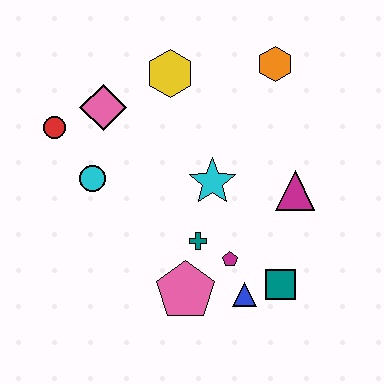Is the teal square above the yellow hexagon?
No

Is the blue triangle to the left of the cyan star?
No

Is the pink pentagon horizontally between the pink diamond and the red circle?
No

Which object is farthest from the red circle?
The teal square is farthest from the red circle.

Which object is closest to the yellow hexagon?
The pink diamond is closest to the yellow hexagon.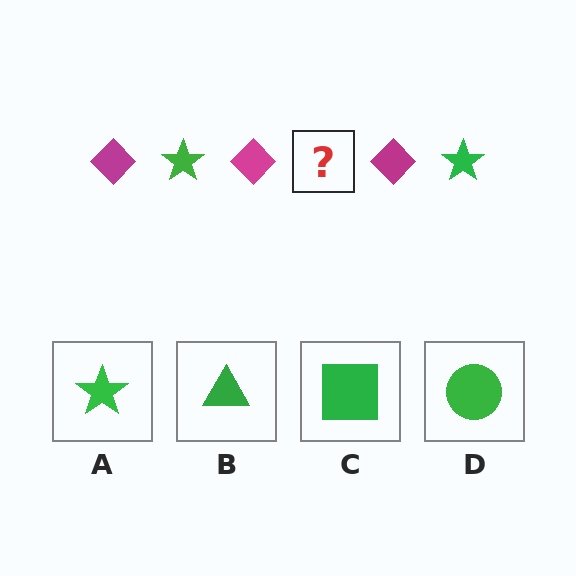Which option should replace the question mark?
Option A.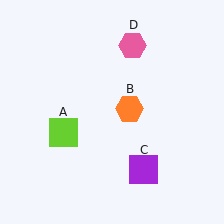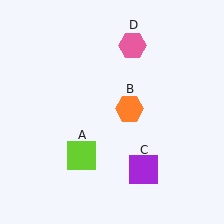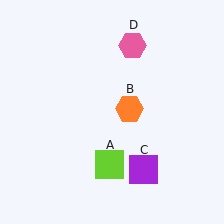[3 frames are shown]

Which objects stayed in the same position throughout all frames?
Orange hexagon (object B) and purple square (object C) and pink hexagon (object D) remained stationary.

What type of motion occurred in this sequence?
The lime square (object A) rotated counterclockwise around the center of the scene.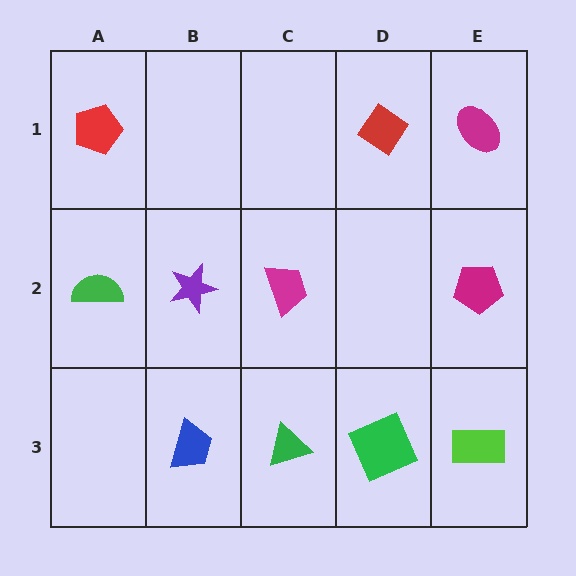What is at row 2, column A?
A green semicircle.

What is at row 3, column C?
A green triangle.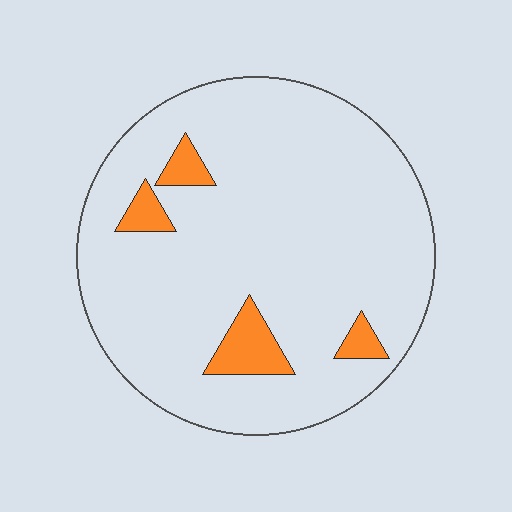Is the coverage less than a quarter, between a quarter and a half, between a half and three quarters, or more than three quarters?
Less than a quarter.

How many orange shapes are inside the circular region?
4.